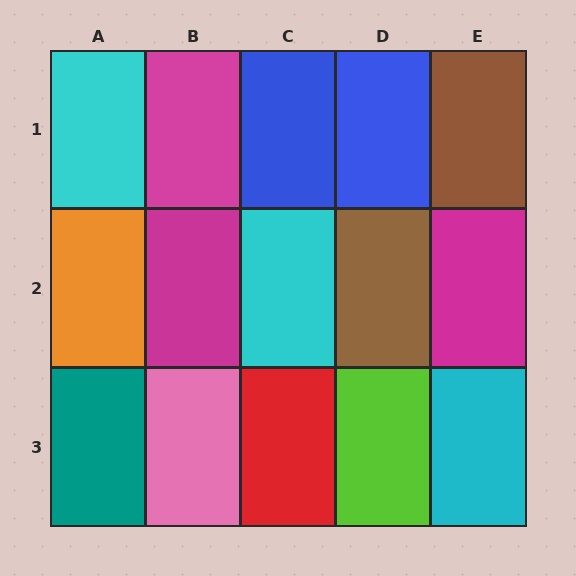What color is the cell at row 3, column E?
Cyan.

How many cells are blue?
2 cells are blue.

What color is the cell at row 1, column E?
Brown.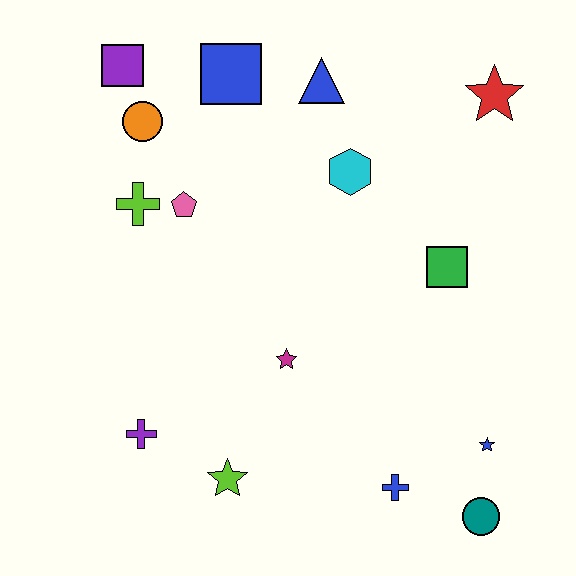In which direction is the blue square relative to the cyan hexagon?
The blue square is to the left of the cyan hexagon.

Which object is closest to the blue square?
The blue triangle is closest to the blue square.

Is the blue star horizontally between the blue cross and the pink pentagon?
No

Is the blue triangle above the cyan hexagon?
Yes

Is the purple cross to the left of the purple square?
No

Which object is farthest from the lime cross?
The teal circle is farthest from the lime cross.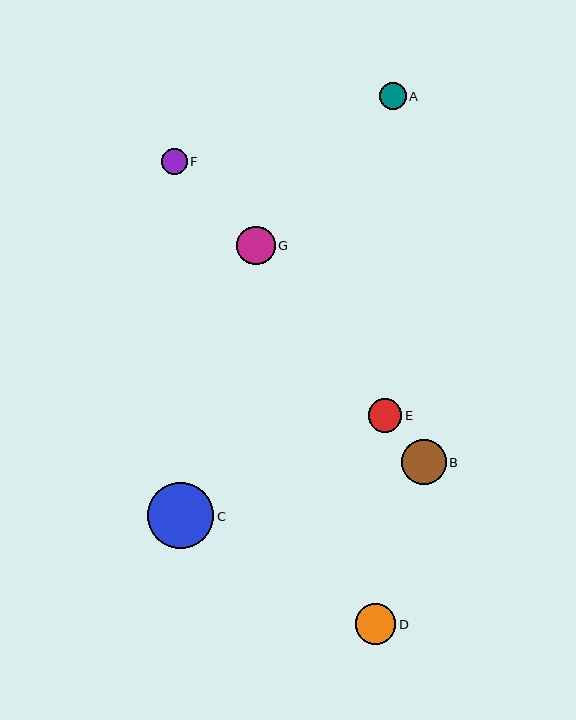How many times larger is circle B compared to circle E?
Circle B is approximately 1.3 times the size of circle E.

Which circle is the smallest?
Circle F is the smallest with a size of approximately 26 pixels.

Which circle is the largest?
Circle C is the largest with a size of approximately 66 pixels.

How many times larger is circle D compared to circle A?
Circle D is approximately 1.5 times the size of circle A.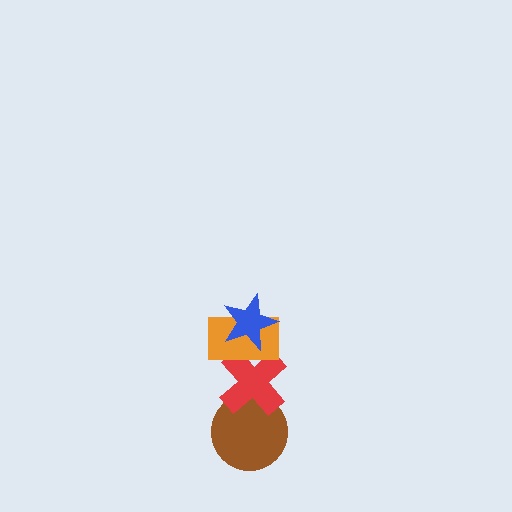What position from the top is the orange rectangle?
The orange rectangle is 2nd from the top.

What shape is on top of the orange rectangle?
The blue star is on top of the orange rectangle.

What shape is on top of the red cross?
The orange rectangle is on top of the red cross.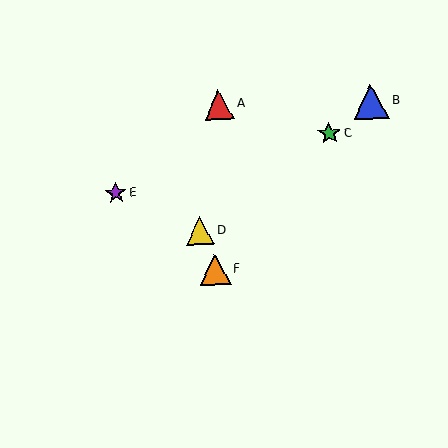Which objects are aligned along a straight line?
Objects B, C, D are aligned along a straight line.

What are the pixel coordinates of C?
Object C is at (329, 133).